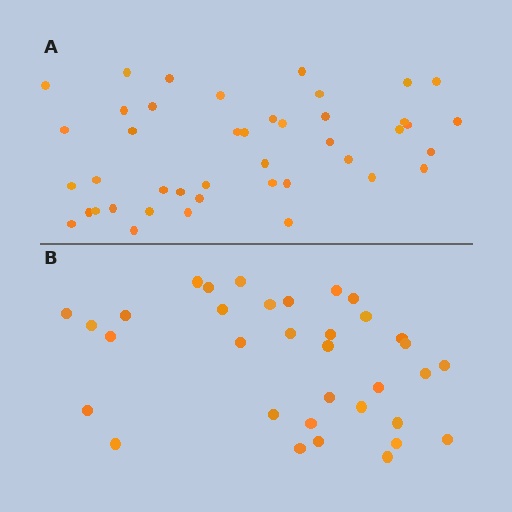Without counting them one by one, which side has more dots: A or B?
Region A (the top region) has more dots.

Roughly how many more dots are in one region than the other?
Region A has roughly 8 or so more dots than region B.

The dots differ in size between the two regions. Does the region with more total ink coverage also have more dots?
No. Region B has more total ink coverage because its dots are larger, but region A actually contains more individual dots. Total area can be misleading — the number of items is what matters here.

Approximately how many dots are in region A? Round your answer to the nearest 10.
About 40 dots. (The exact count is 43, which rounds to 40.)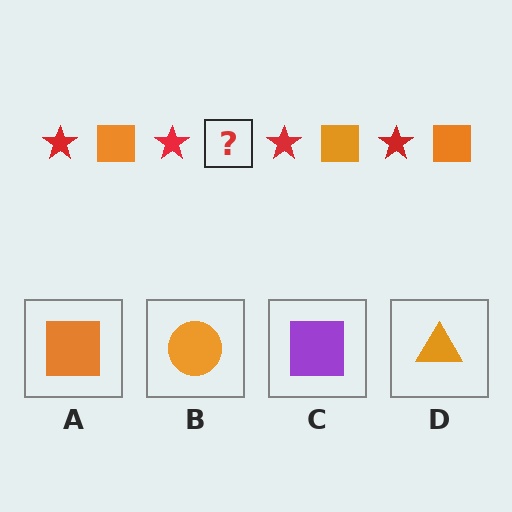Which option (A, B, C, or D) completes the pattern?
A.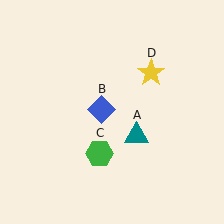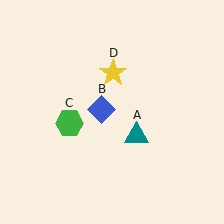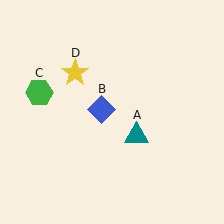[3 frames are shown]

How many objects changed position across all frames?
2 objects changed position: green hexagon (object C), yellow star (object D).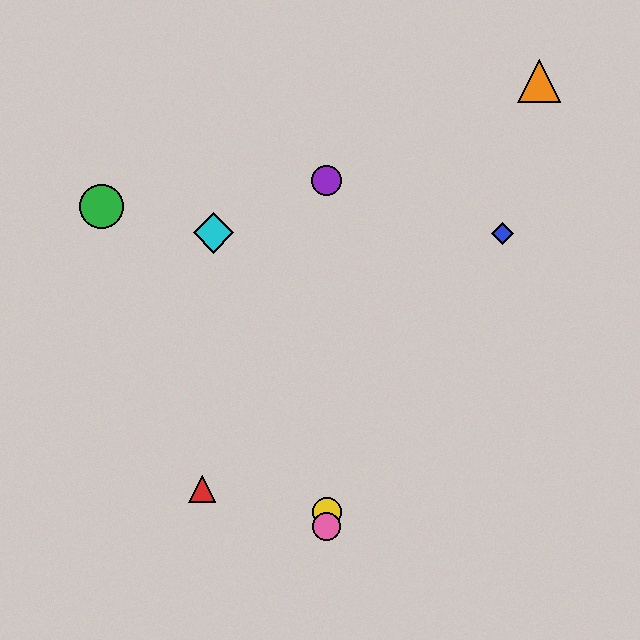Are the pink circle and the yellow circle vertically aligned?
Yes, both are at x≈327.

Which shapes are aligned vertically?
The yellow circle, the purple circle, the pink circle are aligned vertically.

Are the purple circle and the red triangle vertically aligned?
No, the purple circle is at x≈327 and the red triangle is at x≈202.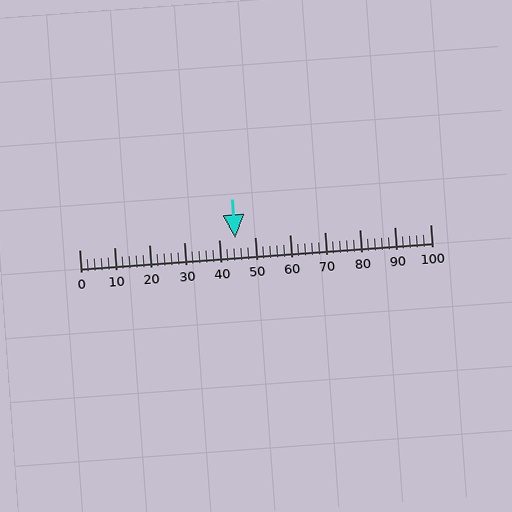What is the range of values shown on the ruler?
The ruler shows values from 0 to 100.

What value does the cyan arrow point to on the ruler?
The cyan arrow points to approximately 44.